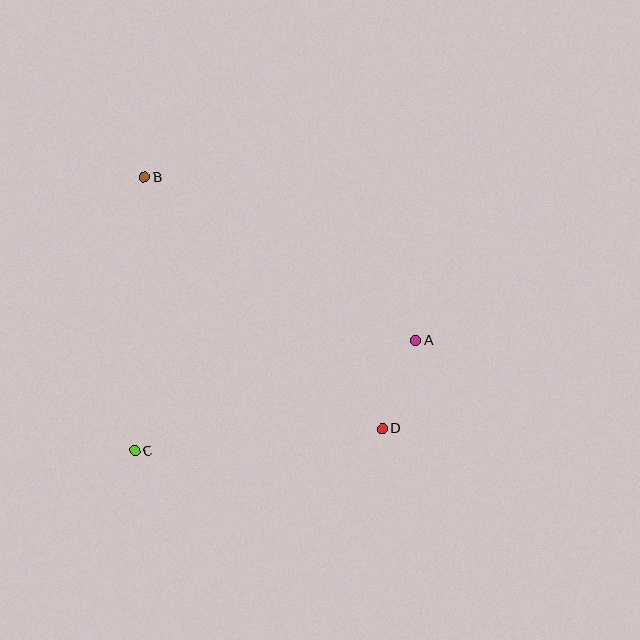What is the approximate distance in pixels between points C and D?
The distance between C and D is approximately 249 pixels.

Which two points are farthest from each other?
Points B and D are farthest from each other.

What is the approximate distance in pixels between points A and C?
The distance between A and C is approximately 302 pixels.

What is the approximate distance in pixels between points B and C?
The distance between B and C is approximately 274 pixels.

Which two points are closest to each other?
Points A and D are closest to each other.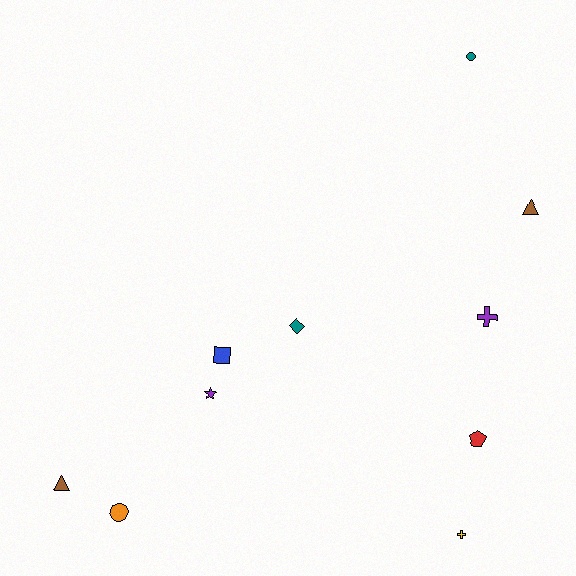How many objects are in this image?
There are 10 objects.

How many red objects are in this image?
There is 1 red object.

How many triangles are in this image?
There are 2 triangles.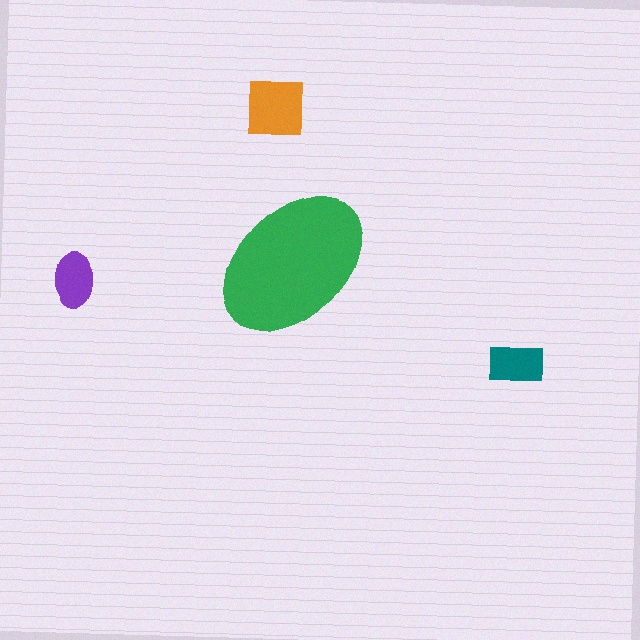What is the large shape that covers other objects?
A green ellipse.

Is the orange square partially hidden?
No, the orange square is fully visible.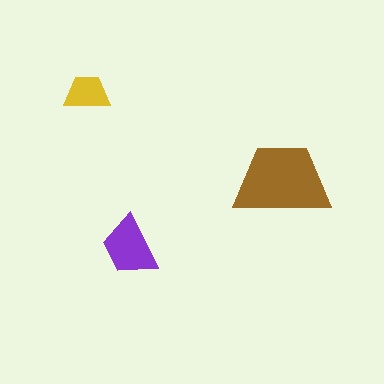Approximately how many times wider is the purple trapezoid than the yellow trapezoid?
About 1.5 times wider.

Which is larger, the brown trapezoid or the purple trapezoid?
The brown one.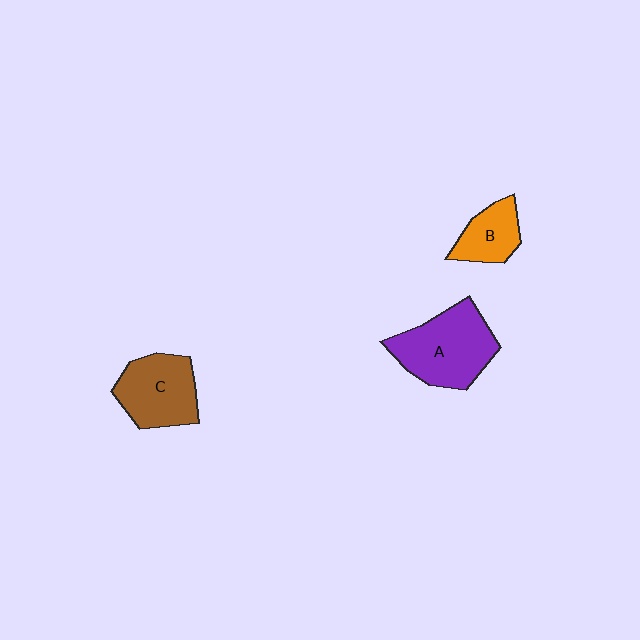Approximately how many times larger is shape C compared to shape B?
Approximately 1.6 times.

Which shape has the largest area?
Shape A (purple).